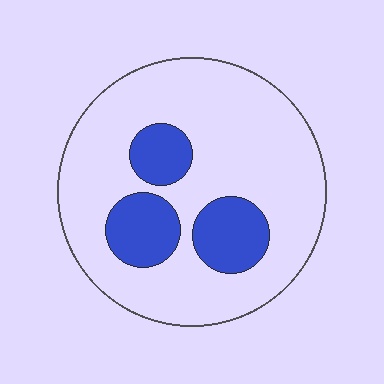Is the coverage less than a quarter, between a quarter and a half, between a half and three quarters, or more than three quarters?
Less than a quarter.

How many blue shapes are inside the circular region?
3.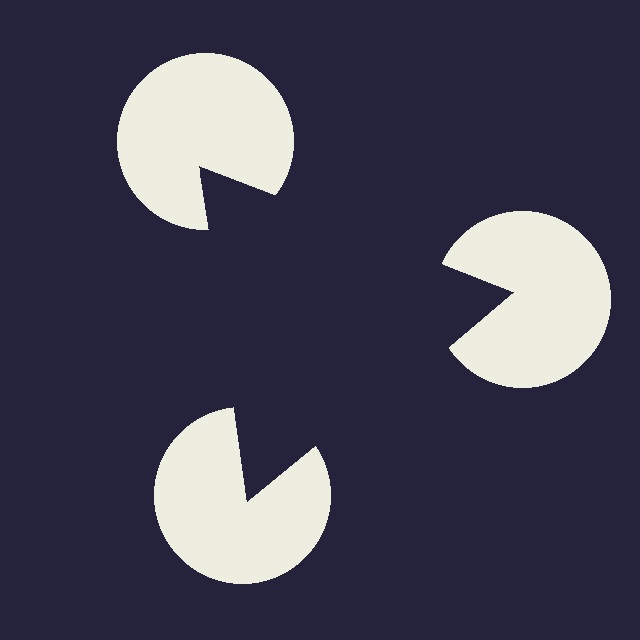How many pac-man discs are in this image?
There are 3 — one at each vertex of the illusory triangle.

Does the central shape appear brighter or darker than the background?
It typically appears slightly darker than the background, even though no actual brightness change is drawn.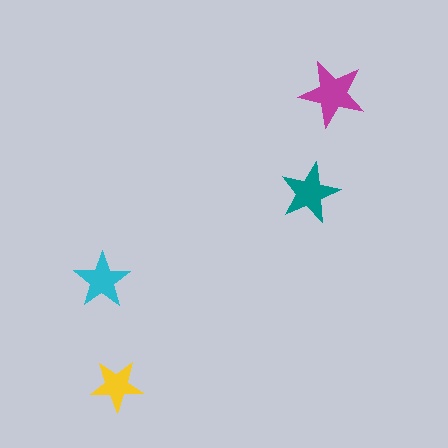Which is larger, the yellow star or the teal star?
The teal one.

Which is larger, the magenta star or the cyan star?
The magenta one.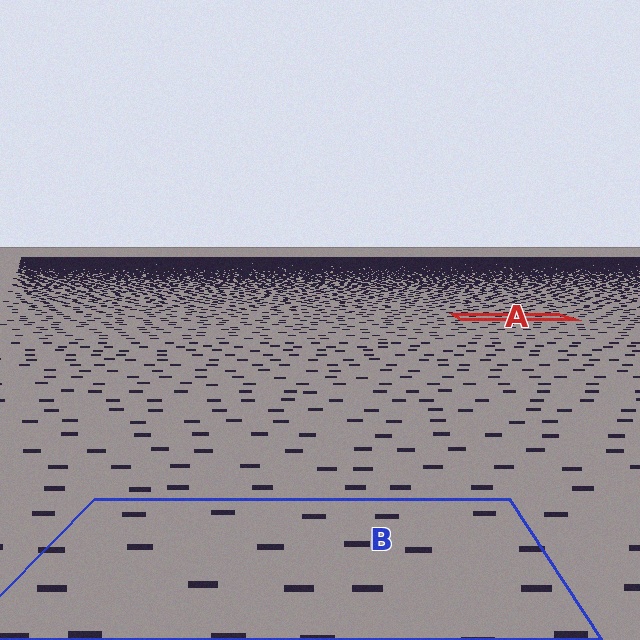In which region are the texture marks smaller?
The texture marks are smaller in region A, because it is farther away.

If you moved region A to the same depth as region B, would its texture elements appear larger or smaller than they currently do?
They would appear larger. At a closer depth, the same texture elements are projected at a bigger on-screen size.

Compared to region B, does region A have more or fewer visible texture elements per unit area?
Region A has more texture elements per unit area — they are packed more densely because it is farther away.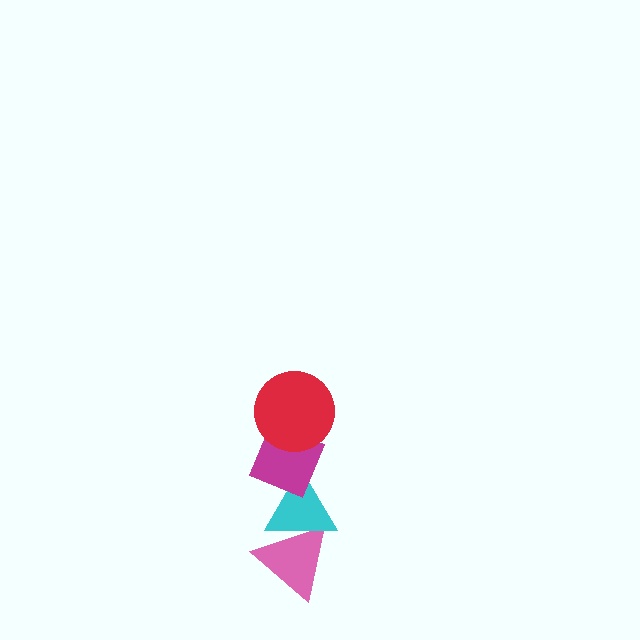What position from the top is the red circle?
The red circle is 1st from the top.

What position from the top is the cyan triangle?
The cyan triangle is 3rd from the top.